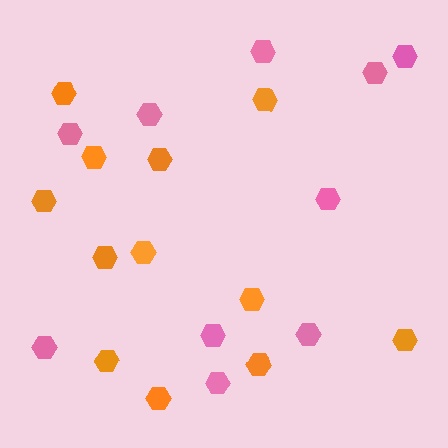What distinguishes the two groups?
There are 2 groups: one group of pink hexagons (10) and one group of orange hexagons (12).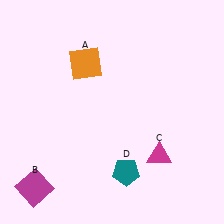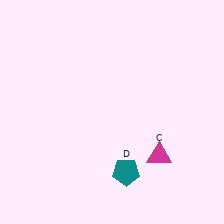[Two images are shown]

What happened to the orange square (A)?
The orange square (A) was removed in Image 2. It was in the top-left area of Image 1.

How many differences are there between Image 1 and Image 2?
There are 2 differences between the two images.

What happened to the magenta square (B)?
The magenta square (B) was removed in Image 2. It was in the bottom-left area of Image 1.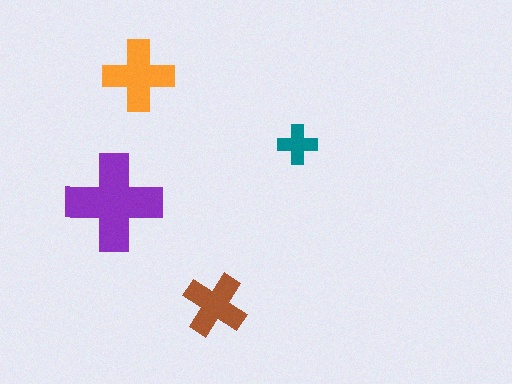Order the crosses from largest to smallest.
the purple one, the orange one, the brown one, the teal one.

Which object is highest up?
The orange cross is topmost.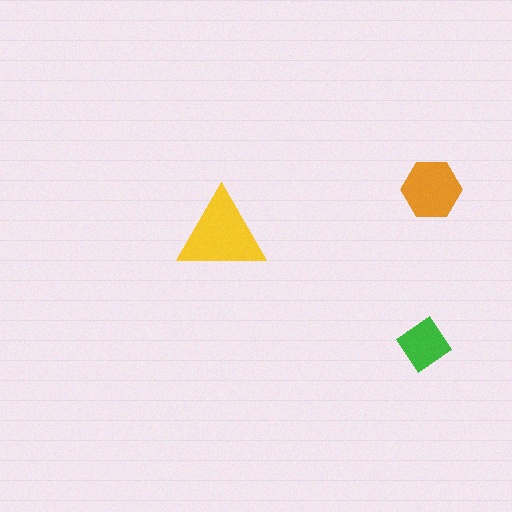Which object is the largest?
The yellow triangle.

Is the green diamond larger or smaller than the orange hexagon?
Smaller.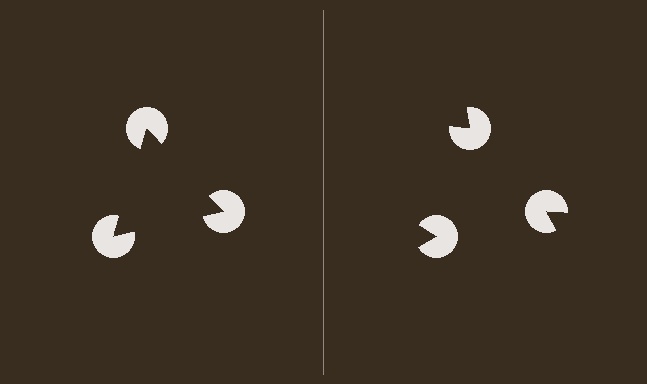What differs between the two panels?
The pac-man discs are positioned identically on both sides; only the wedge orientations differ. On the left they align to a triangle; on the right they are misaligned.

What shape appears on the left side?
An illusory triangle.